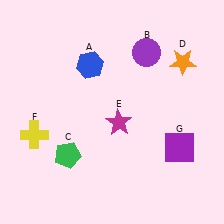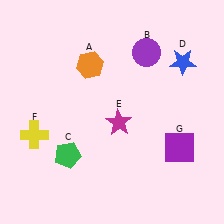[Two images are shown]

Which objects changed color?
A changed from blue to orange. D changed from orange to blue.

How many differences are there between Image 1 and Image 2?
There are 2 differences between the two images.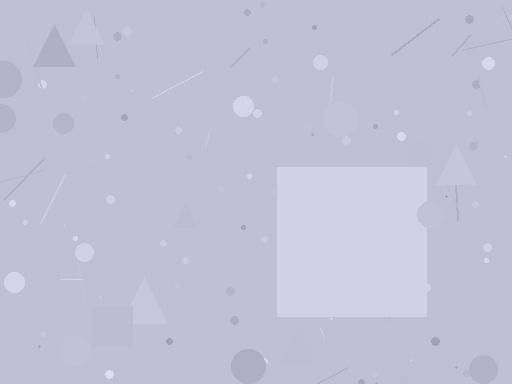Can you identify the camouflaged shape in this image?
The camouflaged shape is a square.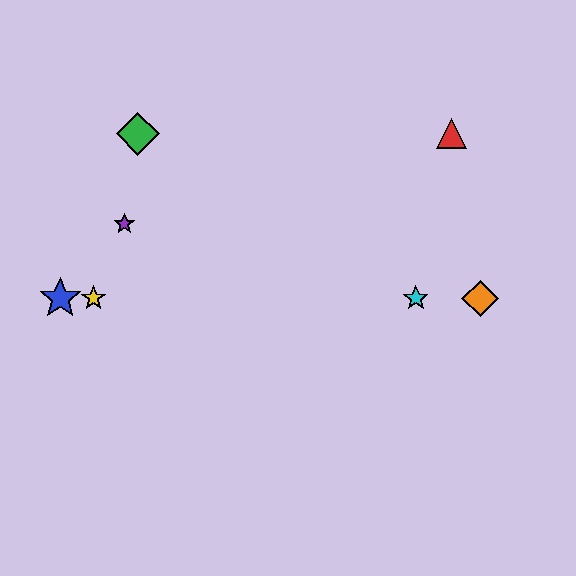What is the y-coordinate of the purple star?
The purple star is at y≈224.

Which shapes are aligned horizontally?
The blue star, the yellow star, the orange diamond, the cyan star are aligned horizontally.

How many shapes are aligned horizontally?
4 shapes (the blue star, the yellow star, the orange diamond, the cyan star) are aligned horizontally.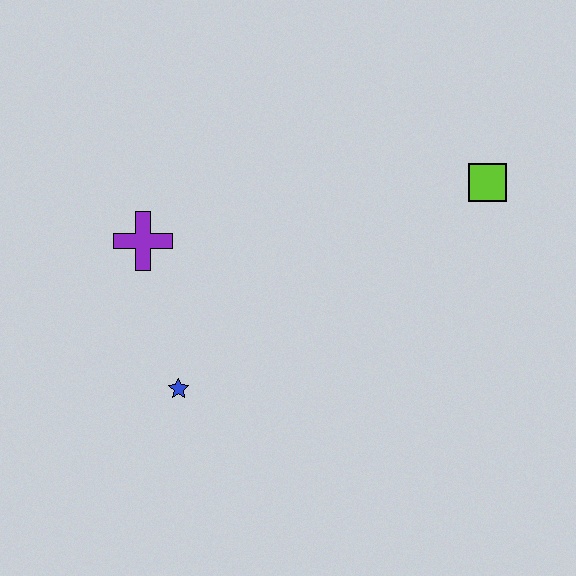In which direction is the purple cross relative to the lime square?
The purple cross is to the left of the lime square.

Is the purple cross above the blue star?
Yes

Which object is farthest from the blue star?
The lime square is farthest from the blue star.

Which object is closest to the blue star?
The purple cross is closest to the blue star.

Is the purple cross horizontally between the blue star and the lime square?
No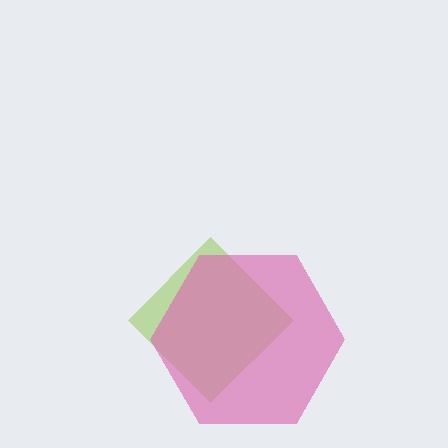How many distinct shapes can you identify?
There are 2 distinct shapes: a lime diamond, a pink hexagon.